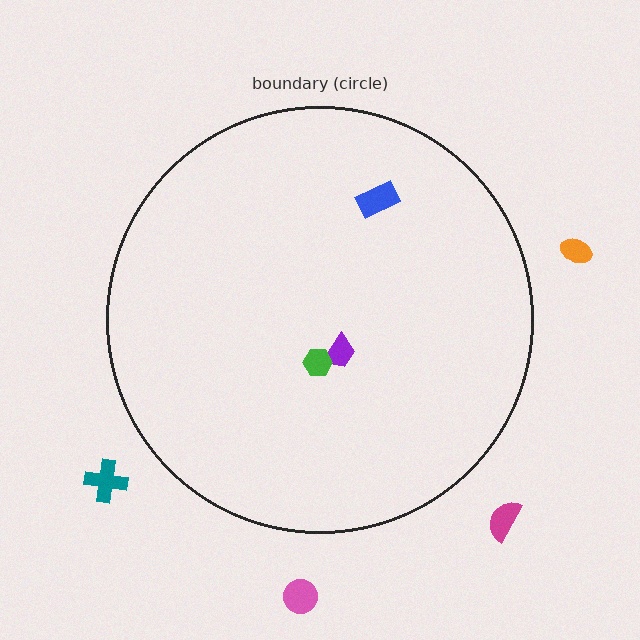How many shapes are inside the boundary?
3 inside, 4 outside.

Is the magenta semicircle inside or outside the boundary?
Outside.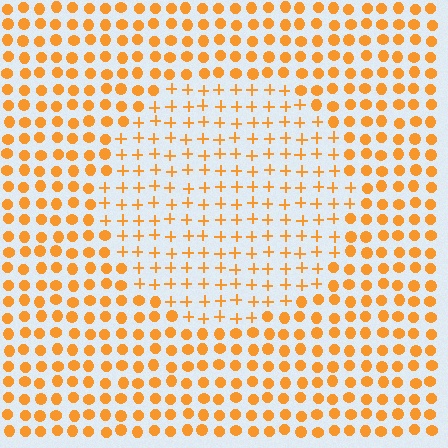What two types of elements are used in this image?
The image uses plus signs inside the circle region and circles outside it.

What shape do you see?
I see a circle.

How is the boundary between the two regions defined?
The boundary is defined by a change in element shape: plus signs inside vs. circles outside. All elements share the same color and spacing.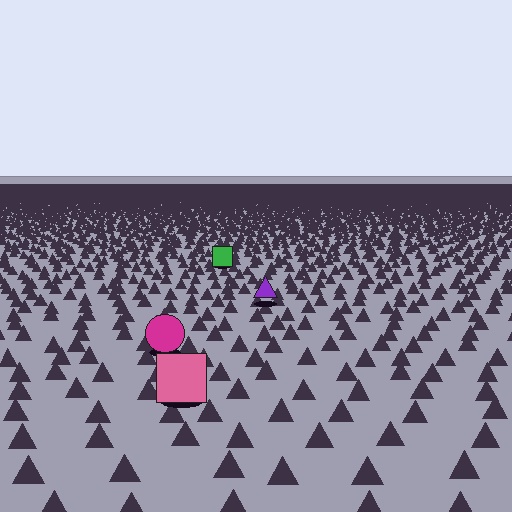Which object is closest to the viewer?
The pink square is closest. The texture marks near it are larger and more spread out.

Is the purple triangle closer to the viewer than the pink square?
No. The pink square is closer — you can tell from the texture gradient: the ground texture is coarser near it.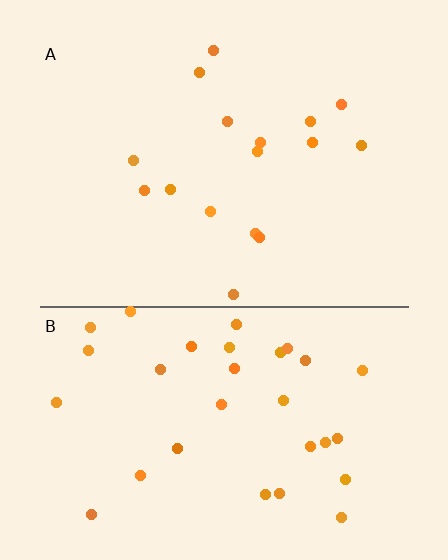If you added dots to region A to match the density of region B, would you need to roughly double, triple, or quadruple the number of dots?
Approximately double.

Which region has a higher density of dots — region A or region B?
B (the bottom).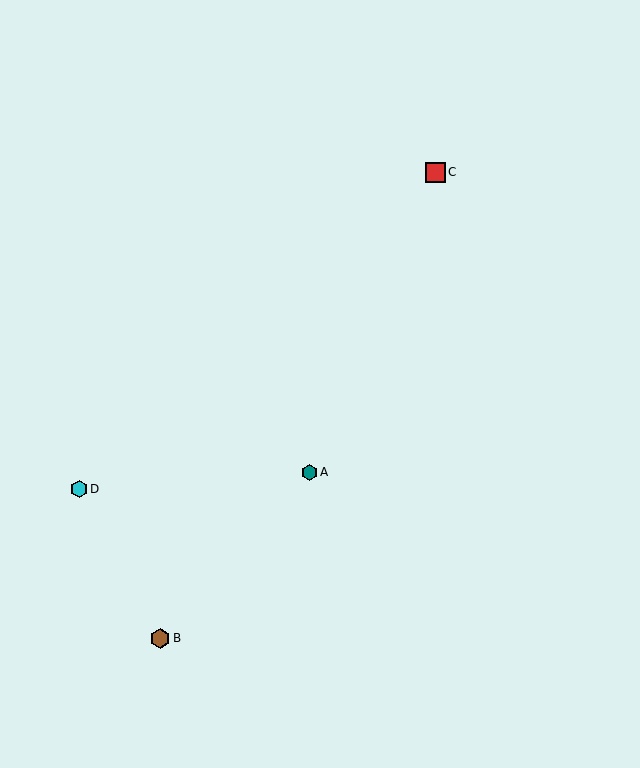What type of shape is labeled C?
Shape C is a red square.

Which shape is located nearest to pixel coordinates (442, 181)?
The red square (labeled C) at (435, 172) is nearest to that location.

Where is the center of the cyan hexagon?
The center of the cyan hexagon is at (79, 489).